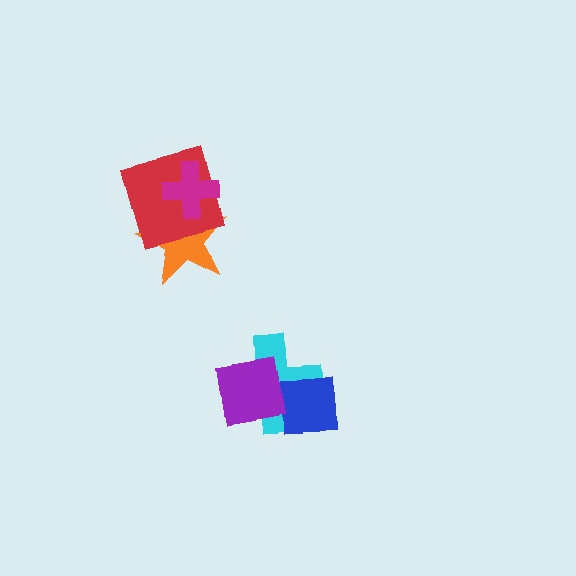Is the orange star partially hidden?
Yes, it is partially covered by another shape.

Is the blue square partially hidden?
Yes, it is partially covered by another shape.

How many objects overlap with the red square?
2 objects overlap with the red square.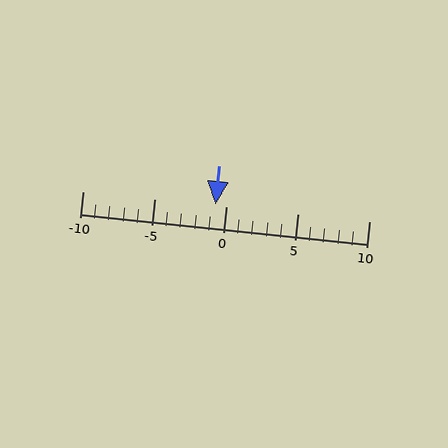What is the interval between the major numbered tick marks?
The major tick marks are spaced 5 units apart.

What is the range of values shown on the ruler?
The ruler shows values from -10 to 10.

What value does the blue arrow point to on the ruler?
The blue arrow points to approximately -1.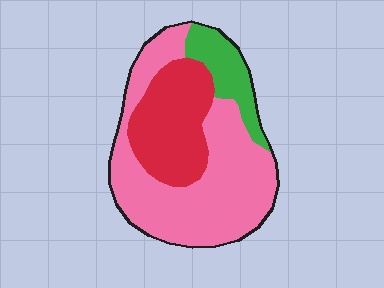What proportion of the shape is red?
Red covers about 30% of the shape.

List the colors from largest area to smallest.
From largest to smallest: pink, red, green.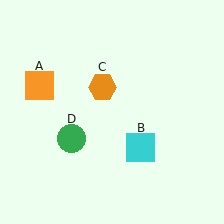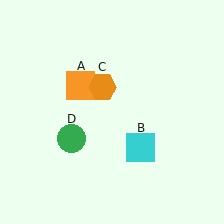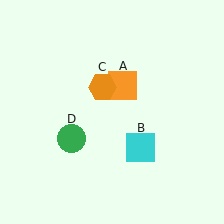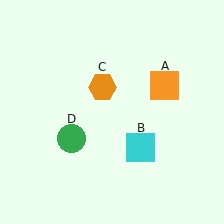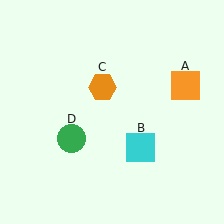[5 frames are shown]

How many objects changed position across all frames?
1 object changed position: orange square (object A).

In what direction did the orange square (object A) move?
The orange square (object A) moved right.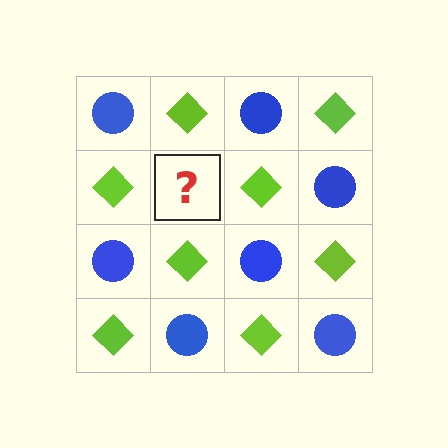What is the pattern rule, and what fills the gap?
The rule is that it alternates blue circle and lime diamond in a checkerboard pattern. The gap should be filled with a blue circle.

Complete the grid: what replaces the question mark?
The question mark should be replaced with a blue circle.